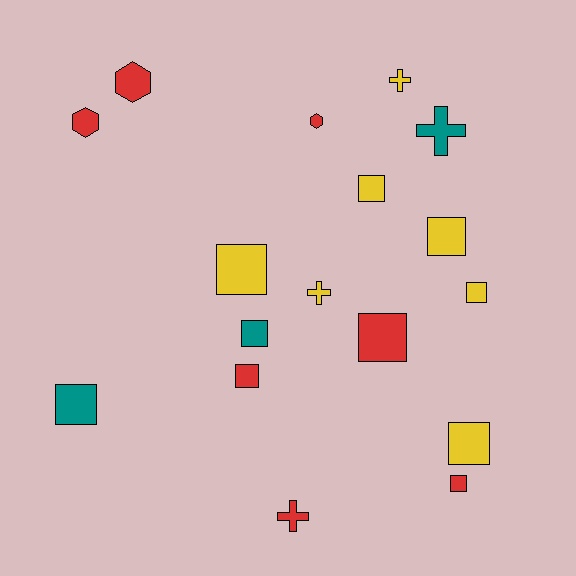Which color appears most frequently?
Red, with 7 objects.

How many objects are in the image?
There are 17 objects.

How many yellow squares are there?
There are 5 yellow squares.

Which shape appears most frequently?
Square, with 10 objects.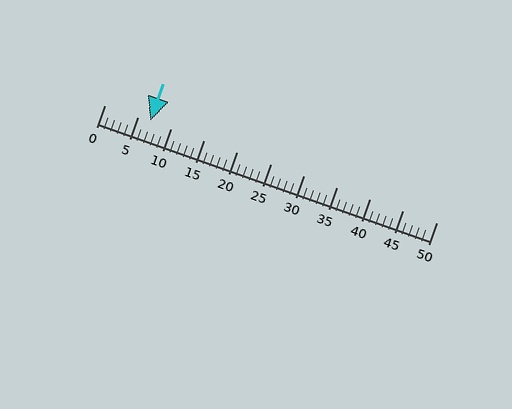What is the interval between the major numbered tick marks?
The major tick marks are spaced 5 units apart.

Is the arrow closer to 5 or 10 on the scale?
The arrow is closer to 5.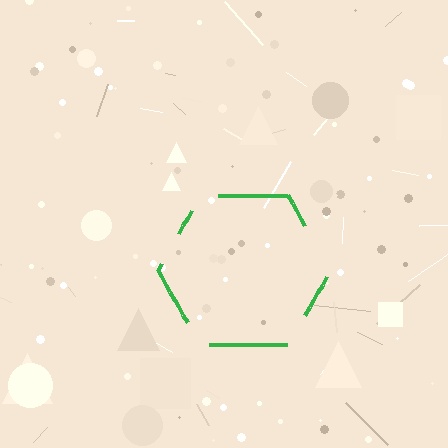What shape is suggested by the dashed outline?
The dashed outline suggests a hexagon.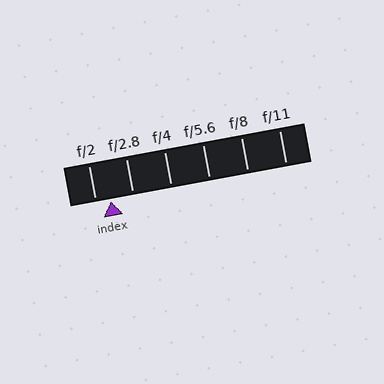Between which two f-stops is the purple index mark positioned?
The index mark is between f/2 and f/2.8.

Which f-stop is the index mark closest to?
The index mark is closest to f/2.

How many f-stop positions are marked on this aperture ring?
There are 6 f-stop positions marked.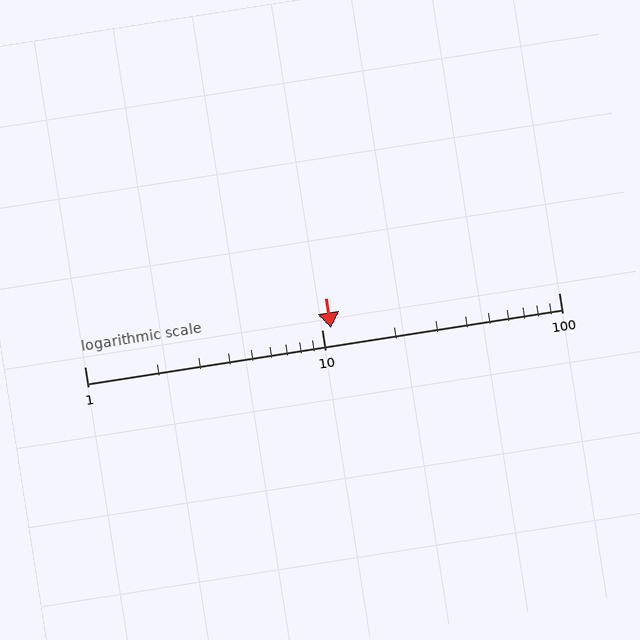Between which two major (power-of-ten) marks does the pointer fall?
The pointer is between 10 and 100.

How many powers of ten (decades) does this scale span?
The scale spans 2 decades, from 1 to 100.